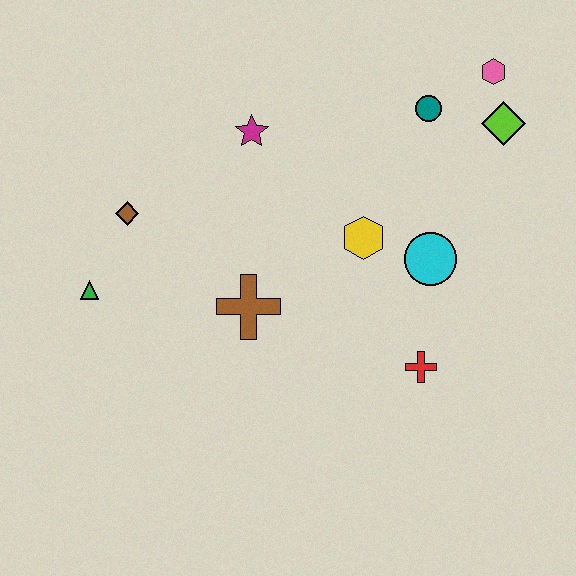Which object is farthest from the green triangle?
The pink hexagon is farthest from the green triangle.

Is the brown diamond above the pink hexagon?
No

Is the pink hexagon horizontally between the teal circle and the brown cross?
No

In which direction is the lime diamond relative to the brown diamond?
The lime diamond is to the right of the brown diamond.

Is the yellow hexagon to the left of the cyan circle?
Yes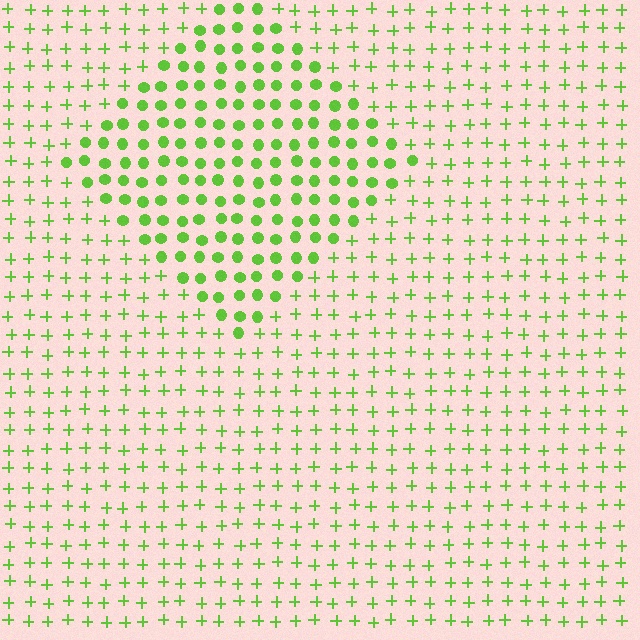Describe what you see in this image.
The image is filled with small lime elements arranged in a uniform grid. A diamond-shaped region contains circles, while the surrounding area contains plus signs. The boundary is defined purely by the change in element shape.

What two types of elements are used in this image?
The image uses circles inside the diamond region and plus signs outside it.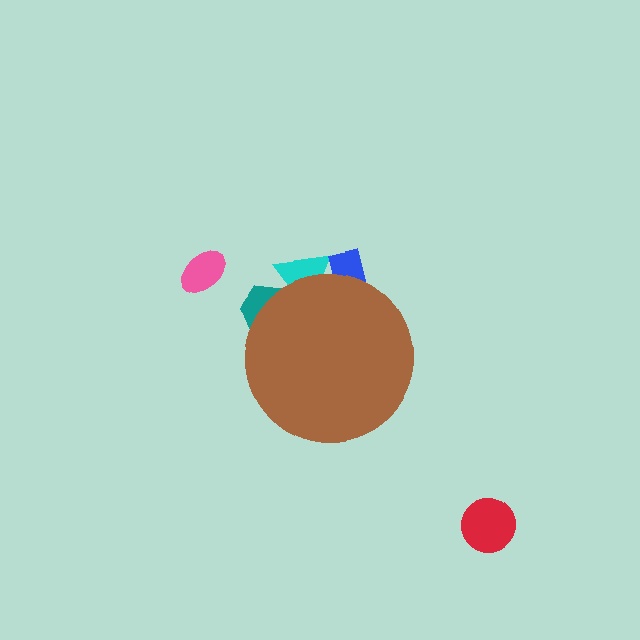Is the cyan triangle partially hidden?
Yes, the cyan triangle is partially hidden behind the brown circle.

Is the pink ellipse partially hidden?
No, the pink ellipse is fully visible.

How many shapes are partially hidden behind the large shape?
3 shapes are partially hidden.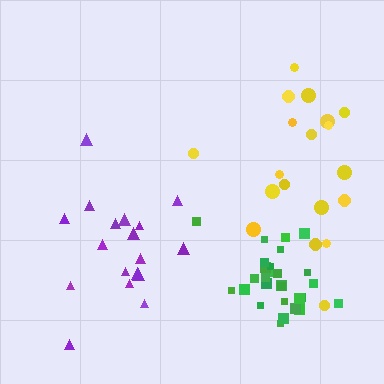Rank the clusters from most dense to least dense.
green, purple, yellow.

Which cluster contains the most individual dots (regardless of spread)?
Green (30).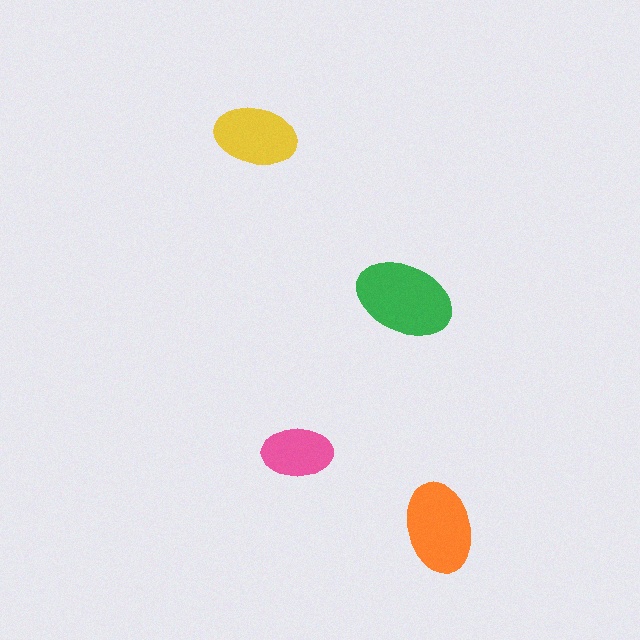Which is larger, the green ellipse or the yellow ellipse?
The green one.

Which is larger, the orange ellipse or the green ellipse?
The green one.